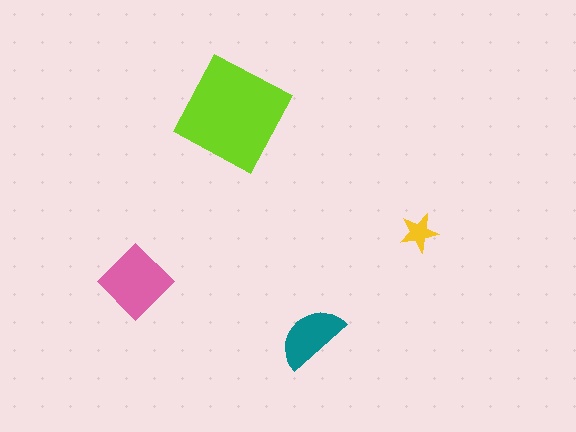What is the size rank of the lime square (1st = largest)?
1st.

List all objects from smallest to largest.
The yellow star, the teal semicircle, the pink diamond, the lime square.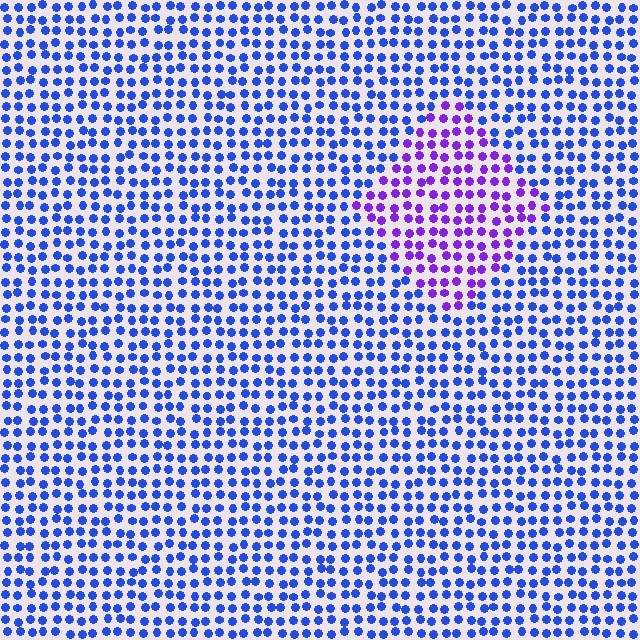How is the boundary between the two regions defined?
The boundary is defined purely by a slight shift in hue (about 45 degrees). Spacing, size, and orientation are identical on both sides.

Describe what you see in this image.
The image is filled with small blue elements in a uniform arrangement. A diamond-shaped region is visible where the elements are tinted to a slightly different hue, forming a subtle color boundary.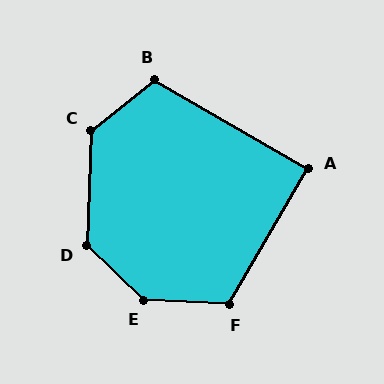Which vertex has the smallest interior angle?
A, at approximately 90 degrees.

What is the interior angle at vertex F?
Approximately 117 degrees (obtuse).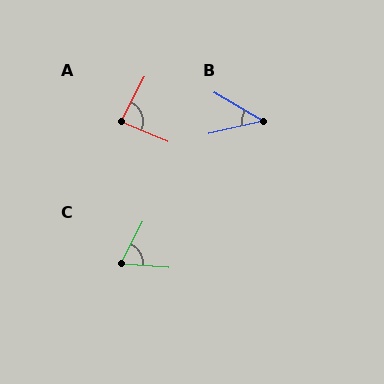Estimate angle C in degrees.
Approximately 67 degrees.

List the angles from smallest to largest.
B (44°), C (67°), A (85°).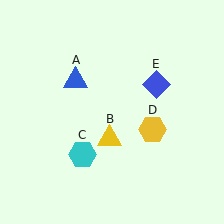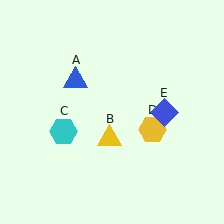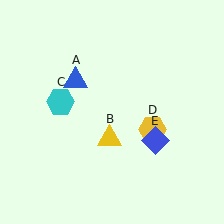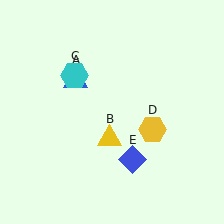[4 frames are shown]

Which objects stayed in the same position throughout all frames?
Blue triangle (object A) and yellow triangle (object B) and yellow hexagon (object D) remained stationary.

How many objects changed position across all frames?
2 objects changed position: cyan hexagon (object C), blue diamond (object E).